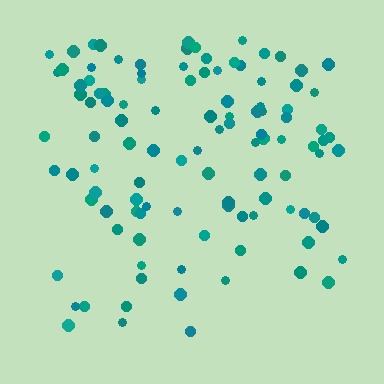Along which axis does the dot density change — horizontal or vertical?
Vertical.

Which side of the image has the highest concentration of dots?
The top.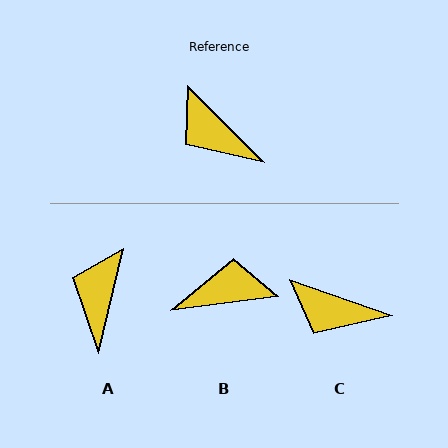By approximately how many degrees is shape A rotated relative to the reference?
Approximately 58 degrees clockwise.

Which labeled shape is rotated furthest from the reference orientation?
B, about 127 degrees away.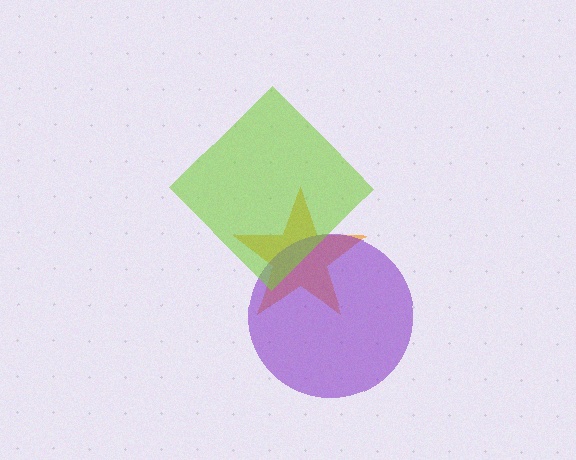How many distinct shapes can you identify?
There are 3 distinct shapes: an orange star, a purple circle, a lime diamond.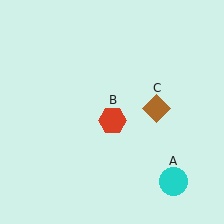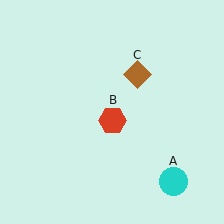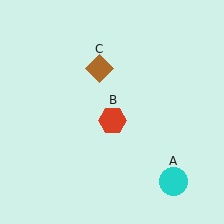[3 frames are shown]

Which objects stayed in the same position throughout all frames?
Cyan circle (object A) and red hexagon (object B) remained stationary.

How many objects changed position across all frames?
1 object changed position: brown diamond (object C).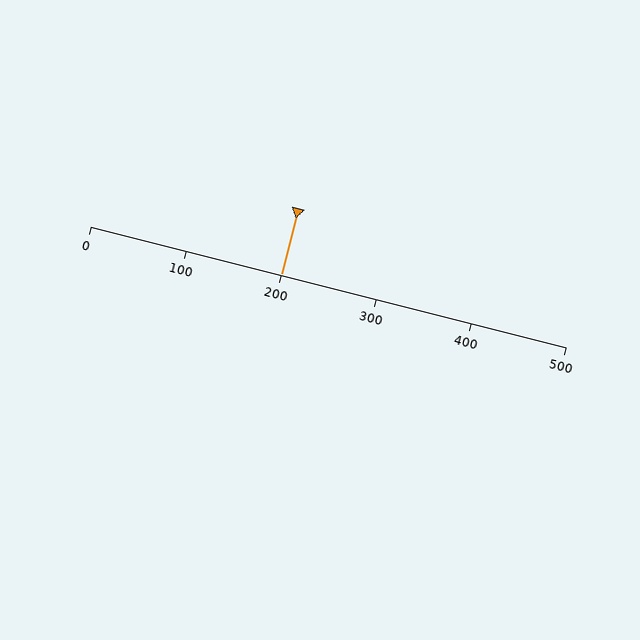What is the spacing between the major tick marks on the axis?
The major ticks are spaced 100 apart.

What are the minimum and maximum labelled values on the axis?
The axis runs from 0 to 500.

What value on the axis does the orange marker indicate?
The marker indicates approximately 200.